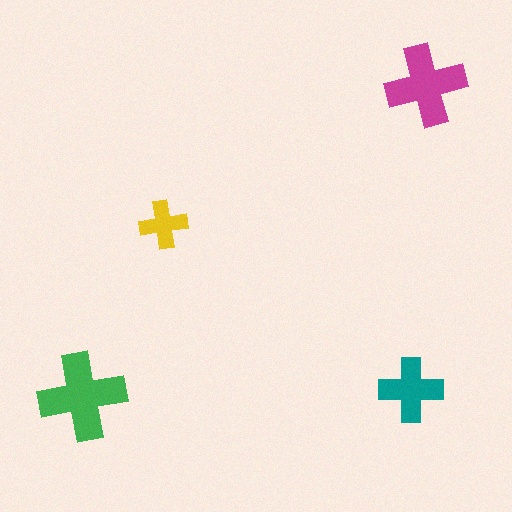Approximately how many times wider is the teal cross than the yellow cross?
About 1.5 times wider.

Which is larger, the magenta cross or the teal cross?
The magenta one.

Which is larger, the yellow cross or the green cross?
The green one.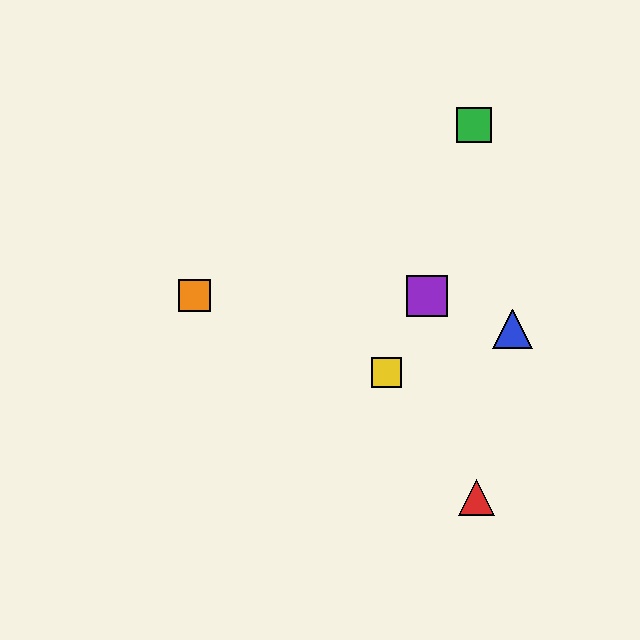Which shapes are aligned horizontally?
The purple square, the orange square are aligned horizontally.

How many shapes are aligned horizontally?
2 shapes (the purple square, the orange square) are aligned horizontally.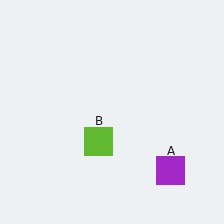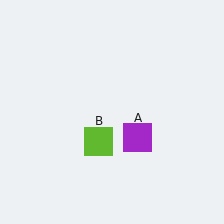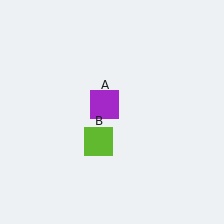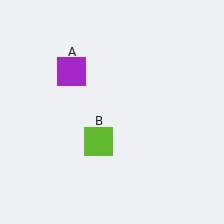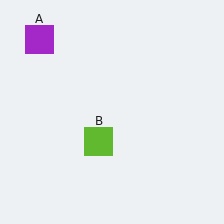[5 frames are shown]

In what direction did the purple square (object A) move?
The purple square (object A) moved up and to the left.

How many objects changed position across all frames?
1 object changed position: purple square (object A).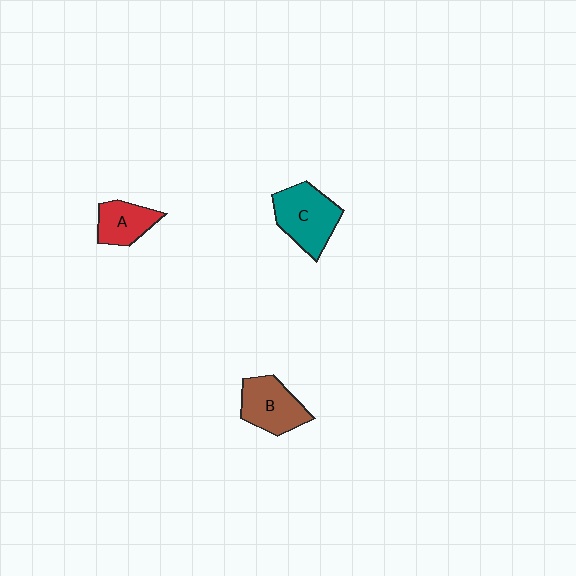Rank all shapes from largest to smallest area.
From largest to smallest: C (teal), B (brown), A (red).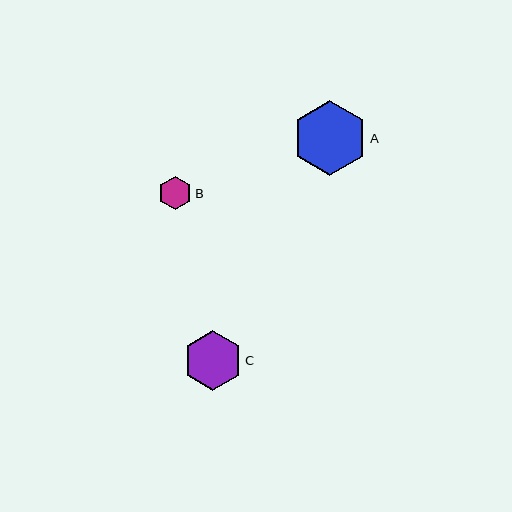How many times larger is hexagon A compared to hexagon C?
Hexagon A is approximately 1.3 times the size of hexagon C.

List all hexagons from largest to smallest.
From largest to smallest: A, C, B.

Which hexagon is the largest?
Hexagon A is the largest with a size of approximately 75 pixels.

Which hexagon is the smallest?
Hexagon B is the smallest with a size of approximately 33 pixels.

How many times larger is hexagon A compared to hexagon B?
Hexagon A is approximately 2.3 times the size of hexagon B.